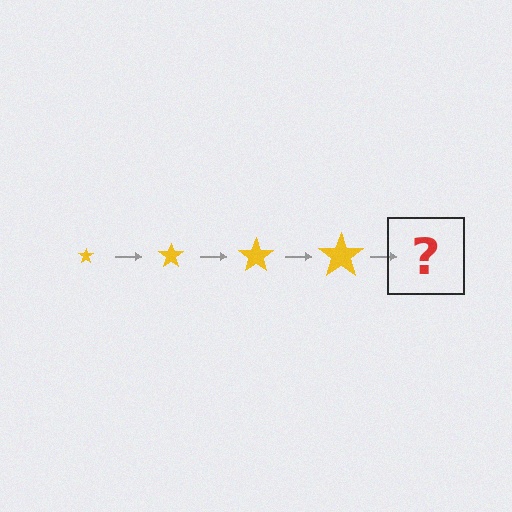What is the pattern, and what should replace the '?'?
The pattern is that the star gets progressively larger each step. The '?' should be a yellow star, larger than the previous one.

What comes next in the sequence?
The next element should be a yellow star, larger than the previous one.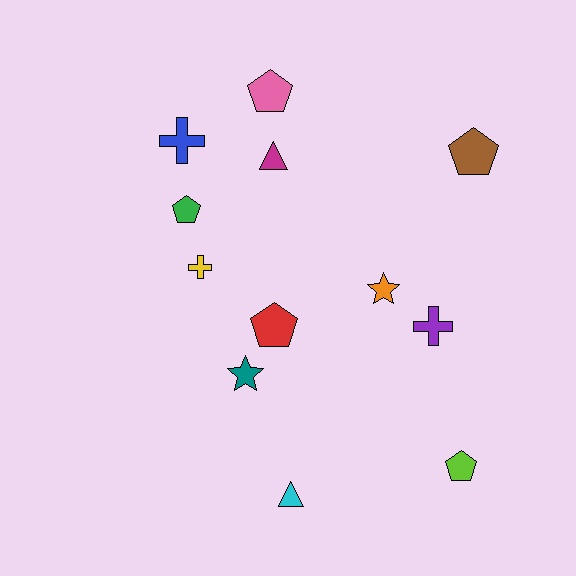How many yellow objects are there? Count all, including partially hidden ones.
There is 1 yellow object.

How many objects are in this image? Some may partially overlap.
There are 12 objects.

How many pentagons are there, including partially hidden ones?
There are 5 pentagons.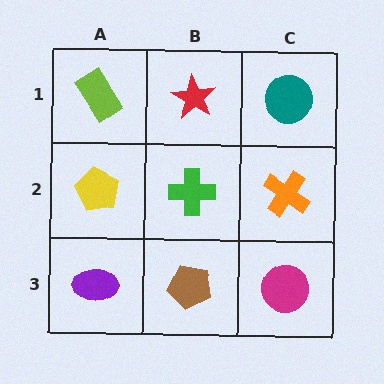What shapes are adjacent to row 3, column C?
An orange cross (row 2, column C), a brown pentagon (row 3, column B).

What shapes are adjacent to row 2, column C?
A teal circle (row 1, column C), a magenta circle (row 3, column C), a green cross (row 2, column B).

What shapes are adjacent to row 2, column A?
A lime rectangle (row 1, column A), a purple ellipse (row 3, column A), a green cross (row 2, column B).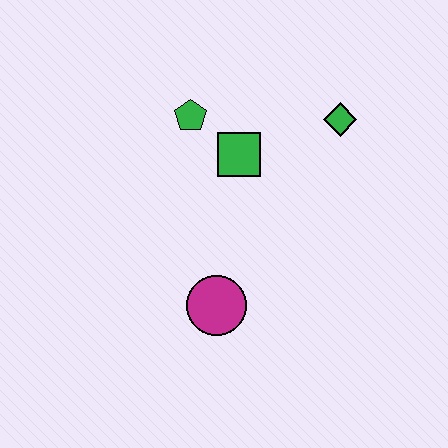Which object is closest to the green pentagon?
The green square is closest to the green pentagon.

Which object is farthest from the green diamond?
The magenta circle is farthest from the green diamond.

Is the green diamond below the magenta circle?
No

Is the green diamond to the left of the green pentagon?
No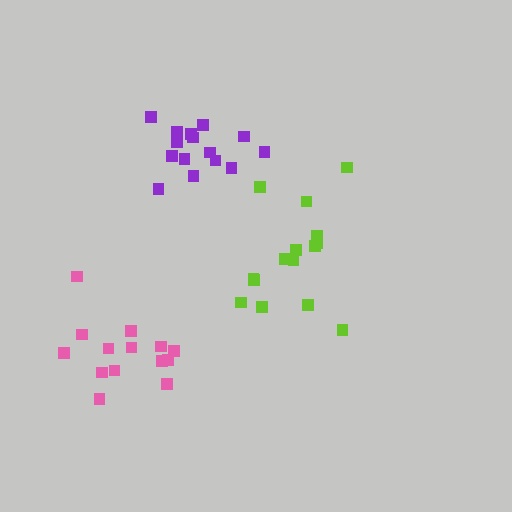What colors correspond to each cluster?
The clusters are colored: pink, lime, purple.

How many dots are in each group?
Group 1: 14 dots, Group 2: 15 dots, Group 3: 15 dots (44 total).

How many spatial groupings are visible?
There are 3 spatial groupings.